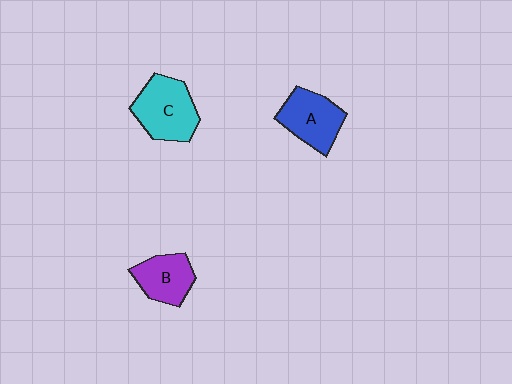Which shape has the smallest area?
Shape B (purple).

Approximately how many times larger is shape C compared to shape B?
Approximately 1.4 times.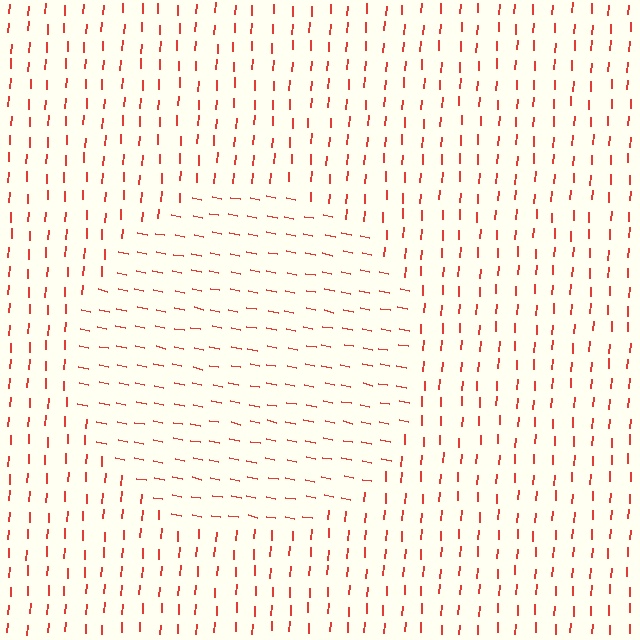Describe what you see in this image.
The image is filled with small red line segments. A circle region in the image has lines oriented differently from the surrounding lines, creating a visible texture boundary.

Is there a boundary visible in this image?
Yes, there is a texture boundary formed by a change in line orientation.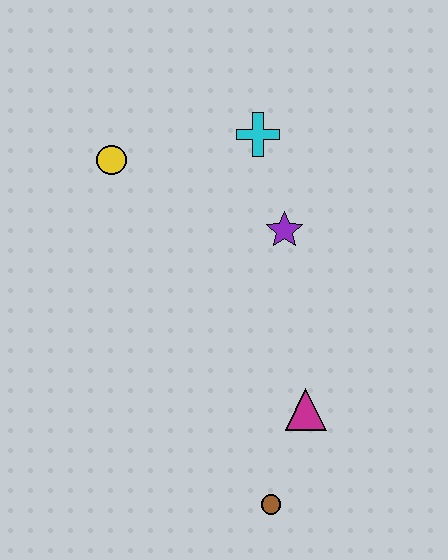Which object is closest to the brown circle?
The magenta triangle is closest to the brown circle.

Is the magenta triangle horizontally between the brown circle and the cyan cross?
No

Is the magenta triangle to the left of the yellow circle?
No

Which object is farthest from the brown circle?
The yellow circle is farthest from the brown circle.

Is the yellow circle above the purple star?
Yes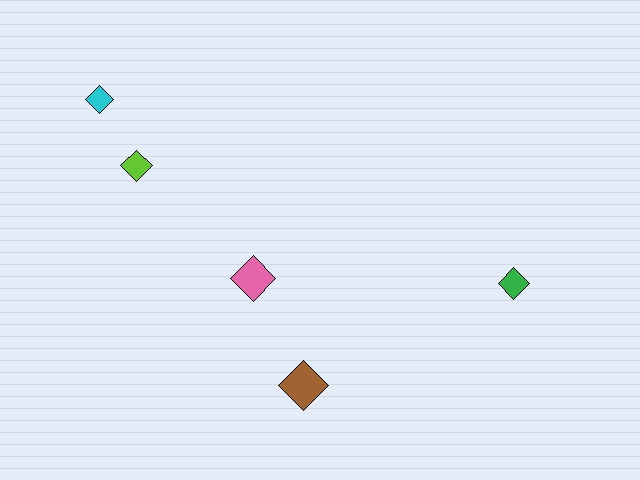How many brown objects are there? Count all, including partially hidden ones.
There is 1 brown object.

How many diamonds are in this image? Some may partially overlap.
There are 5 diamonds.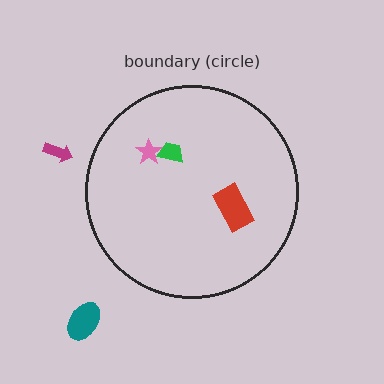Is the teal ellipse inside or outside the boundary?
Outside.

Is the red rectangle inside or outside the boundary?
Inside.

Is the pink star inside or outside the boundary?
Inside.